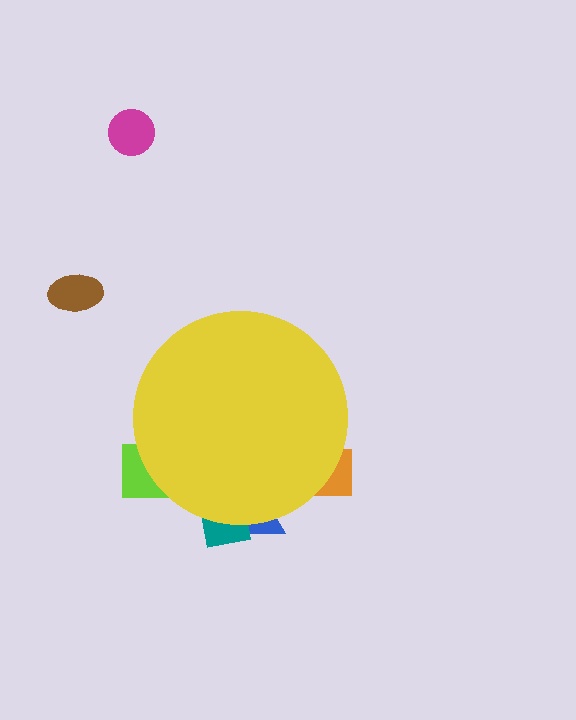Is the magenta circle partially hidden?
No, the magenta circle is fully visible.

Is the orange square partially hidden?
Yes, the orange square is partially hidden behind the yellow circle.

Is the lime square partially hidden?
Yes, the lime square is partially hidden behind the yellow circle.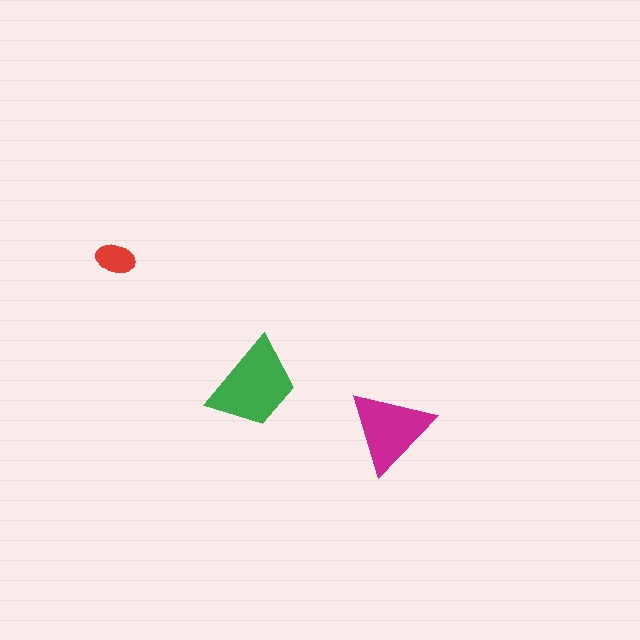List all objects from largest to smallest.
The green trapezoid, the magenta triangle, the red ellipse.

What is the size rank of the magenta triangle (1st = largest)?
2nd.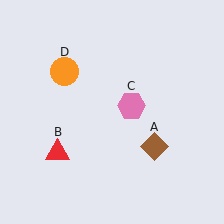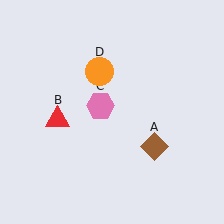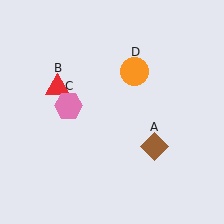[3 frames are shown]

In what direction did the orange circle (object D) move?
The orange circle (object D) moved right.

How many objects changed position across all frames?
3 objects changed position: red triangle (object B), pink hexagon (object C), orange circle (object D).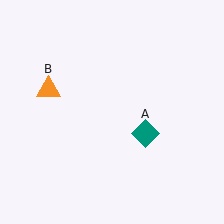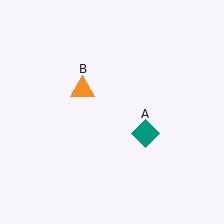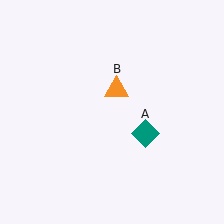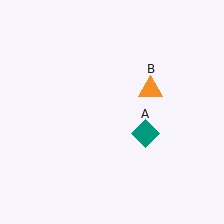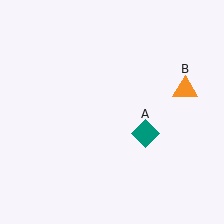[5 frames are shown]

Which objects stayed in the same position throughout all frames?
Teal diamond (object A) remained stationary.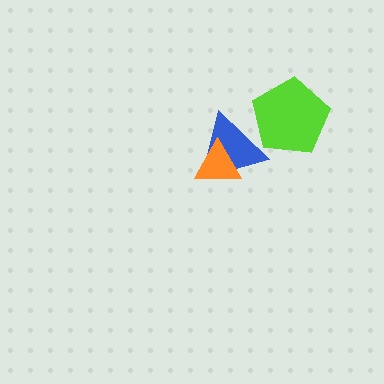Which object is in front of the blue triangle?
The orange triangle is in front of the blue triangle.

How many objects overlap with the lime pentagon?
1 object overlaps with the lime pentagon.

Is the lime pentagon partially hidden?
Yes, it is partially covered by another shape.